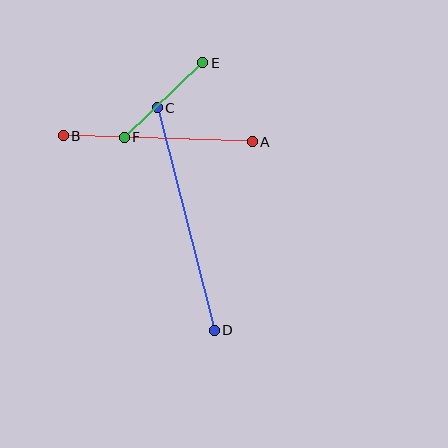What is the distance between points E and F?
The distance is approximately 109 pixels.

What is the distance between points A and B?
The distance is approximately 189 pixels.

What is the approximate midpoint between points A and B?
The midpoint is at approximately (158, 139) pixels.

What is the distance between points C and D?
The distance is approximately 230 pixels.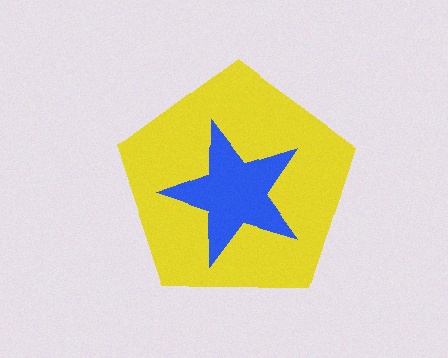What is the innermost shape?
The blue star.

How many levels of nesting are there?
2.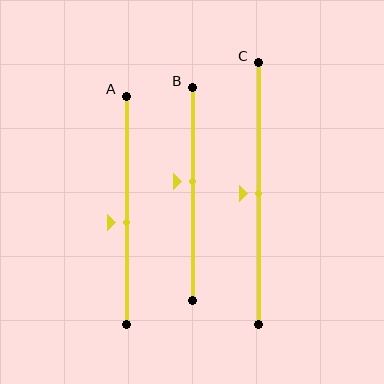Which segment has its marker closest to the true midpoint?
Segment C has its marker closest to the true midpoint.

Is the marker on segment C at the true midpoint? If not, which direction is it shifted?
Yes, the marker on segment C is at the true midpoint.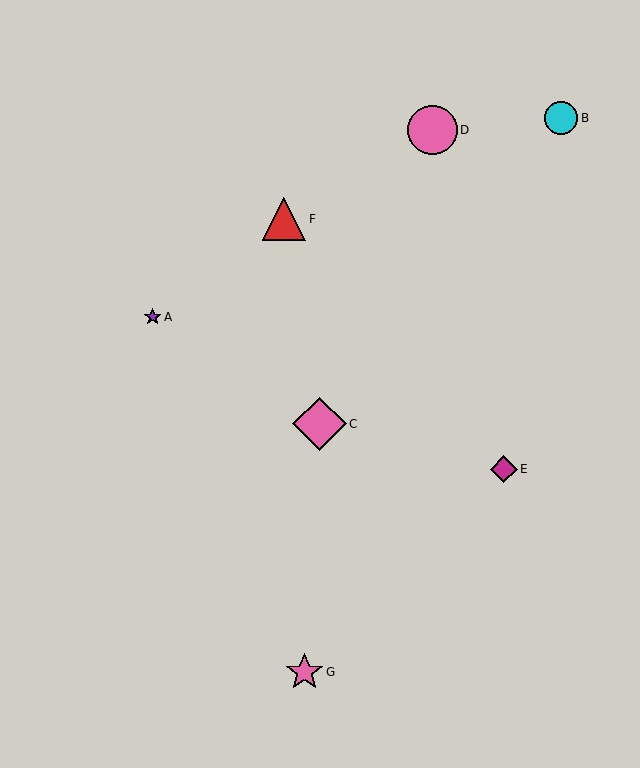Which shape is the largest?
The pink diamond (labeled C) is the largest.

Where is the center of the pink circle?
The center of the pink circle is at (433, 130).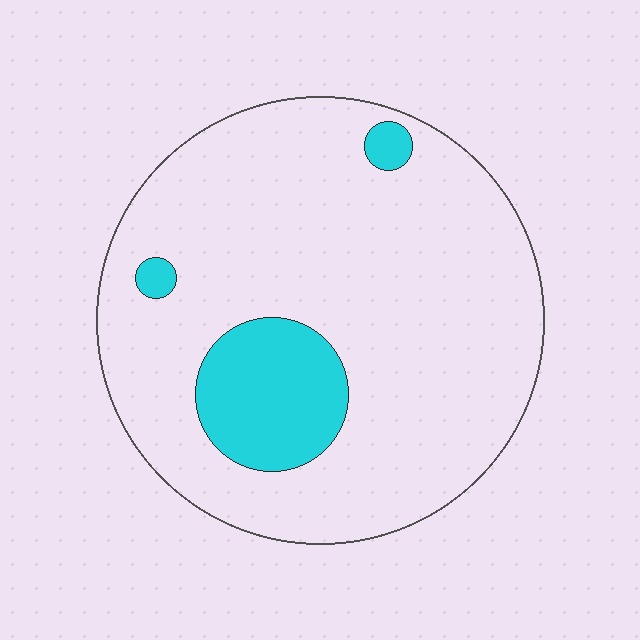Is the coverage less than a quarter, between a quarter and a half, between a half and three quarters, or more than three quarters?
Less than a quarter.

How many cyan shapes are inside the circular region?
3.